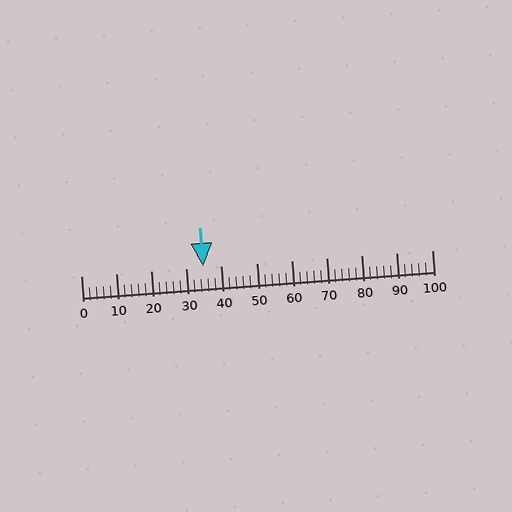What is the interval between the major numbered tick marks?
The major tick marks are spaced 10 units apart.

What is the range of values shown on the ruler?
The ruler shows values from 0 to 100.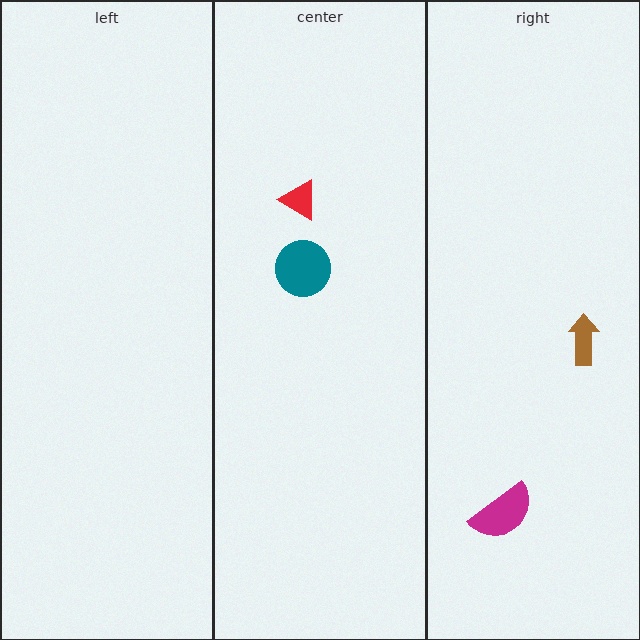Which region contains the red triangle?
The center region.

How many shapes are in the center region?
2.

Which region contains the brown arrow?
The right region.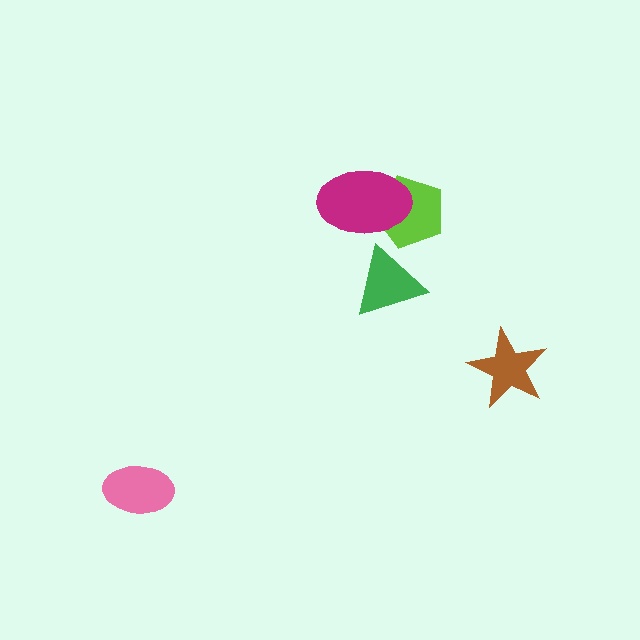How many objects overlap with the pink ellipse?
0 objects overlap with the pink ellipse.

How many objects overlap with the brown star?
0 objects overlap with the brown star.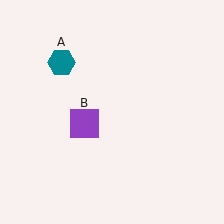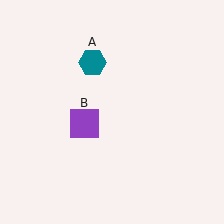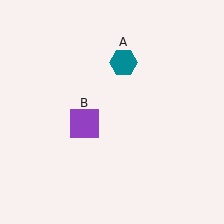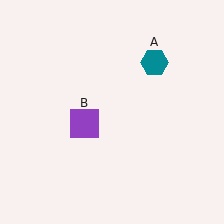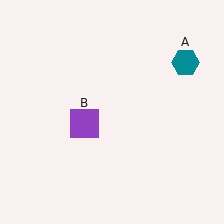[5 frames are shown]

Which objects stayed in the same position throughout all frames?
Purple square (object B) remained stationary.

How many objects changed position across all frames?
1 object changed position: teal hexagon (object A).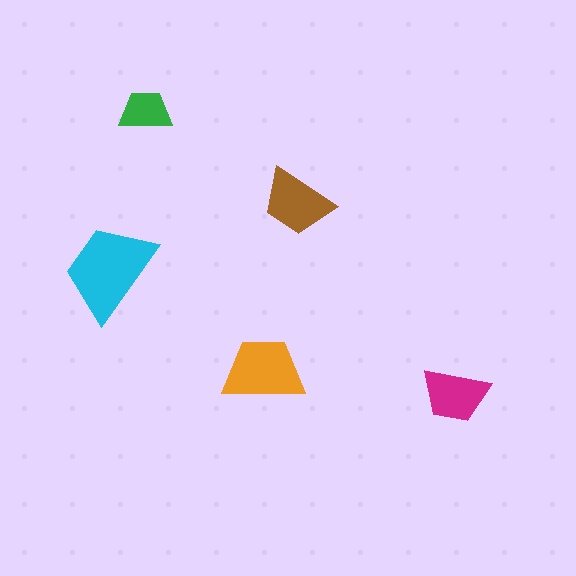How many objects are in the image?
There are 5 objects in the image.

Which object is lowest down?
The magenta trapezoid is bottommost.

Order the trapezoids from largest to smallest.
the cyan one, the orange one, the brown one, the magenta one, the green one.